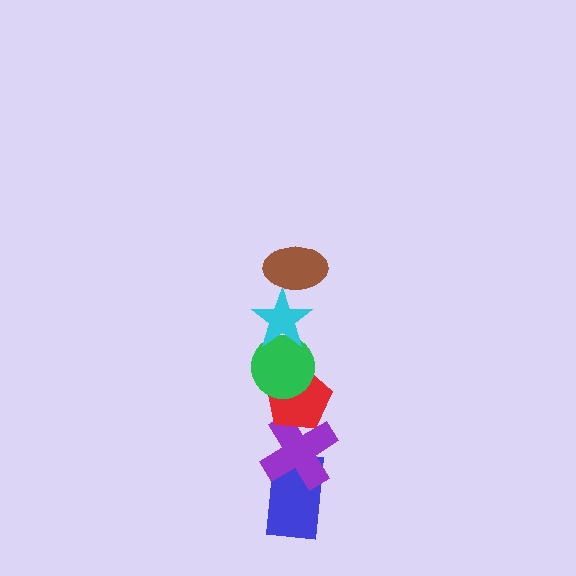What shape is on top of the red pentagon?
The green circle is on top of the red pentagon.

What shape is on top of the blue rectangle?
The purple cross is on top of the blue rectangle.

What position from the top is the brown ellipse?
The brown ellipse is 1st from the top.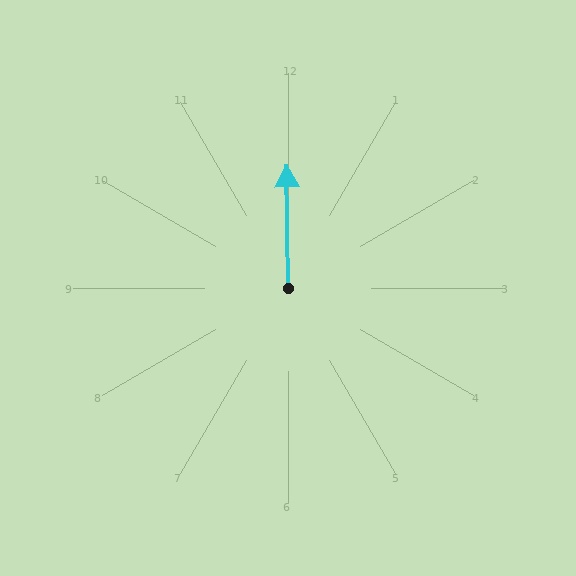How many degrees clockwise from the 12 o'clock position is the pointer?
Approximately 359 degrees.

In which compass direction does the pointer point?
North.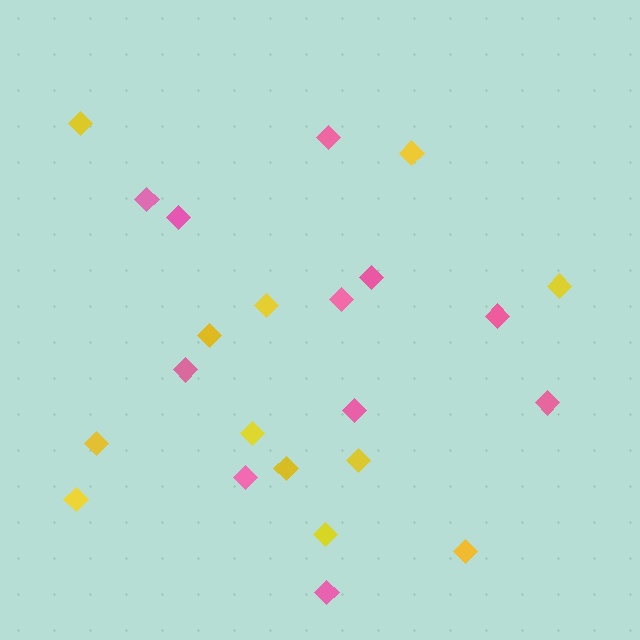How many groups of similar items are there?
There are 2 groups: one group of pink diamonds (11) and one group of yellow diamonds (12).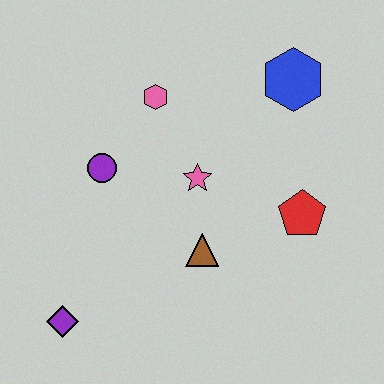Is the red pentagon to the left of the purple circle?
No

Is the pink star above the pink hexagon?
No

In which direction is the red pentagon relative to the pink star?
The red pentagon is to the right of the pink star.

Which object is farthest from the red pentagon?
The purple diamond is farthest from the red pentagon.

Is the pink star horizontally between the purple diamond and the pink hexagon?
No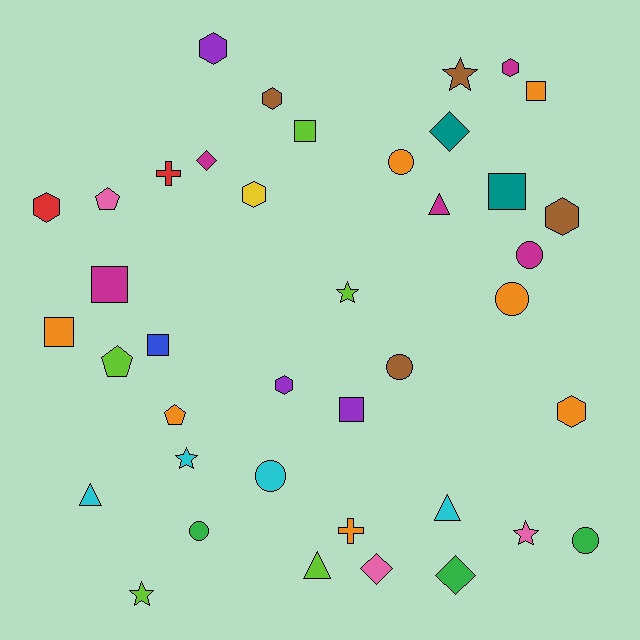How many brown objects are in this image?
There are 4 brown objects.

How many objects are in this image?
There are 40 objects.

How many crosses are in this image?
There are 2 crosses.